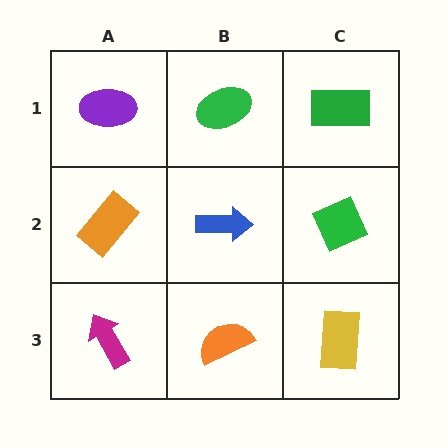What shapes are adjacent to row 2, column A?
A purple ellipse (row 1, column A), a magenta arrow (row 3, column A), a blue arrow (row 2, column B).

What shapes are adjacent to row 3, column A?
An orange rectangle (row 2, column A), an orange semicircle (row 3, column B).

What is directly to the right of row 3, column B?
A yellow rectangle.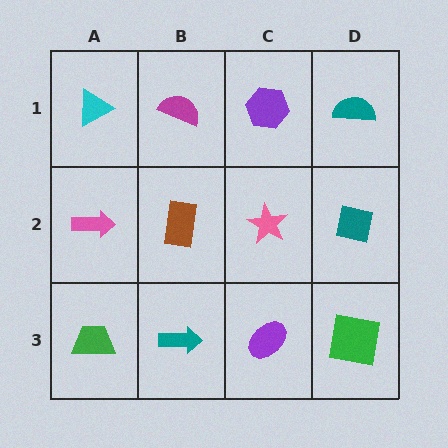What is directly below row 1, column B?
A brown rectangle.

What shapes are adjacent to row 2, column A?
A cyan triangle (row 1, column A), a green trapezoid (row 3, column A), a brown rectangle (row 2, column B).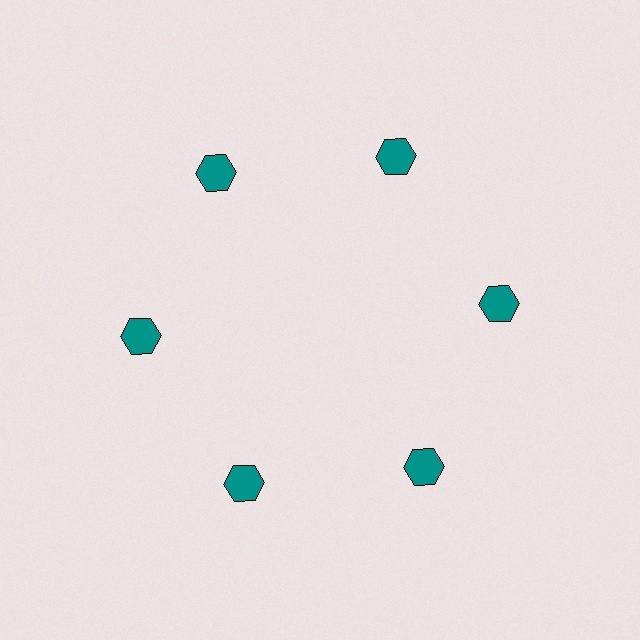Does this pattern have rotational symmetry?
Yes, this pattern has 6-fold rotational symmetry. It looks the same after rotating 60 degrees around the center.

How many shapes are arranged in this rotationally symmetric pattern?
There are 6 shapes, arranged in 6 groups of 1.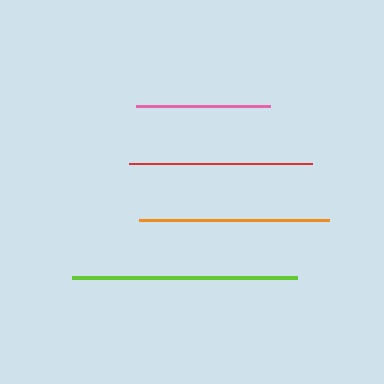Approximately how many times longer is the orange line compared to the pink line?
The orange line is approximately 1.4 times the length of the pink line.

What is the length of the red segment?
The red segment is approximately 184 pixels long.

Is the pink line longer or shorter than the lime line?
The lime line is longer than the pink line.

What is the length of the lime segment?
The lime segment is approximately 225 pixels long.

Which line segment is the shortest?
The pink line is the shortest at approximately 133 pixels.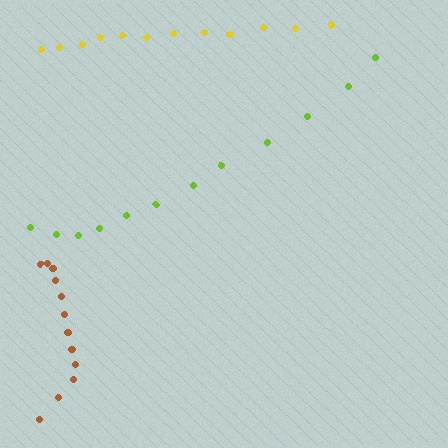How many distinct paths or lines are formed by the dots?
There are 3 distinct paths.